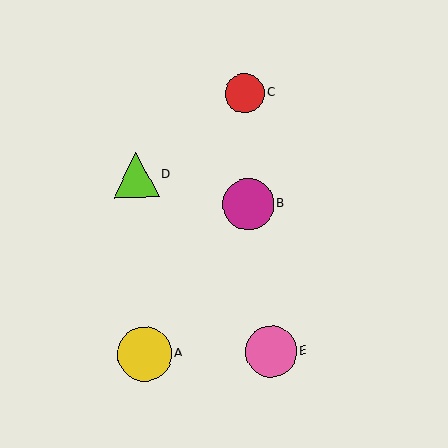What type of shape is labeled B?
Shape B is a magenta circle.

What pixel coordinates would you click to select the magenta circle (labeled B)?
Click at (248, 204) to select the magenta circle B.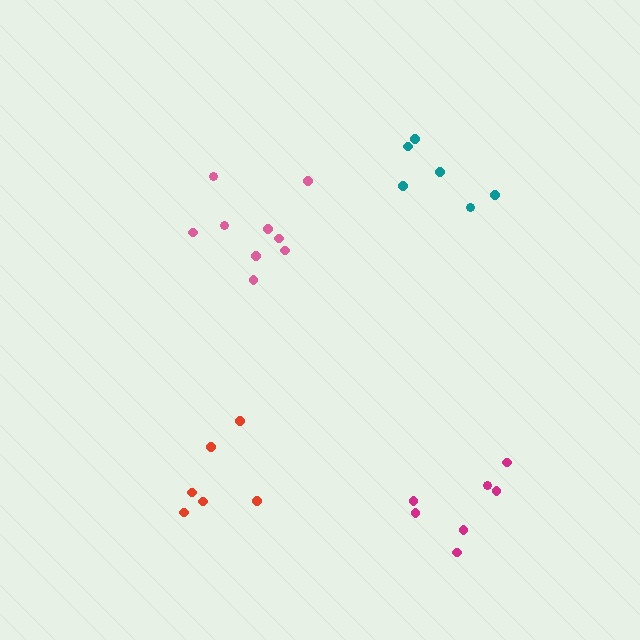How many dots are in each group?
Group 1: 6 dots, Group 2: 9 dots, Group 3: 7 dots, Group 4: 6 dots (28 total).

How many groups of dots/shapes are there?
There are 4 groups.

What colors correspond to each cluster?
The clusters are colored: red, pink, magenta, teal.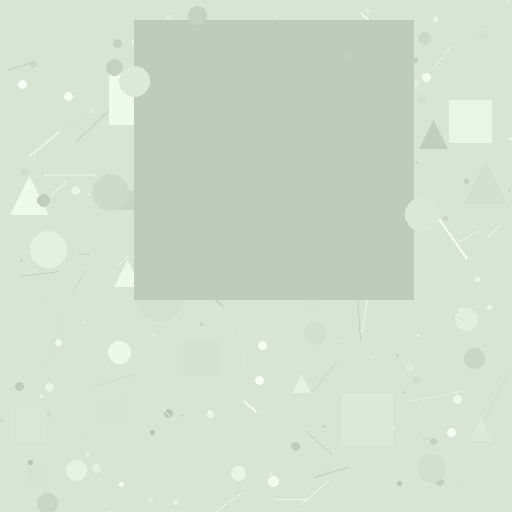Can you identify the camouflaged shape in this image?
The camouflaged shape is a square.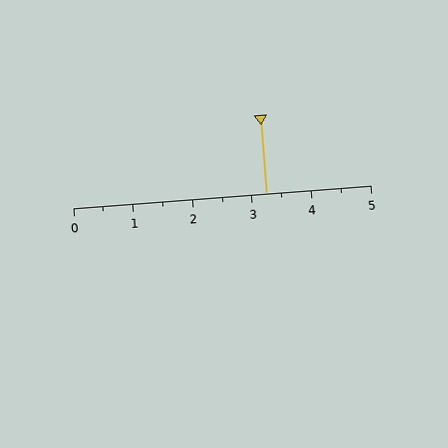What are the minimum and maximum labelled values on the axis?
The axis runs from 0 to 5.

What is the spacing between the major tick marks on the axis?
The major ticks are spaced 1 apart.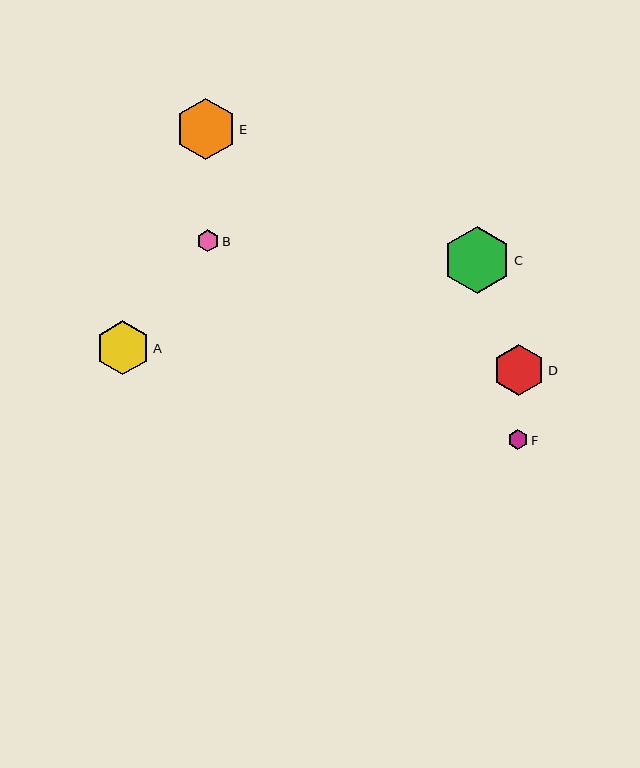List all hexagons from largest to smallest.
From largest to smallest: C, E, A, D, B, F.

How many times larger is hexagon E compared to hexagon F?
Hexagon E is approximately 3.0 times the size of hexagon F.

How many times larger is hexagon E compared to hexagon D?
Hexagon E is approximately 1.2 times the size of hexagon D.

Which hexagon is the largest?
Hexagon C is the largest with a size of approximately 68 pixels.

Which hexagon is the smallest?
Hexagon F is the smallest with a size of approximately 21 pixels.